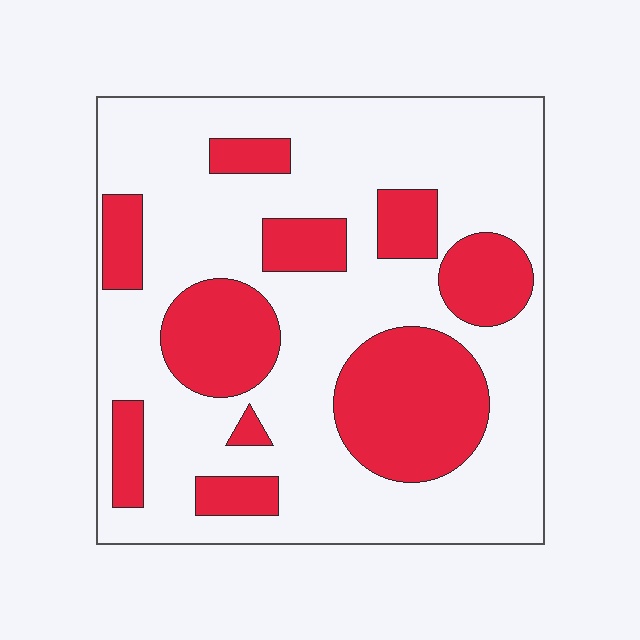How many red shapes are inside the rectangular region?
10.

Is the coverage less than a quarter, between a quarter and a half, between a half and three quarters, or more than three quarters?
Between a quarter and a half.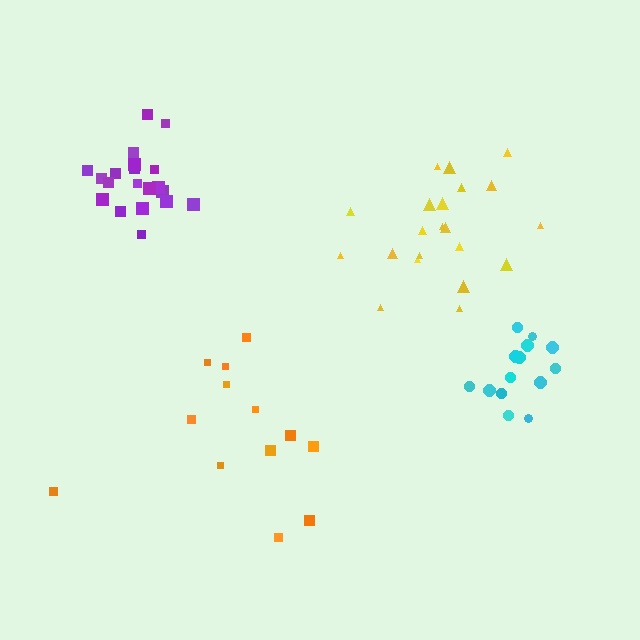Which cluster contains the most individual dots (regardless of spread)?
Yellow (21).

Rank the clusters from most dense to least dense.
purple, yellow, cyan, orange.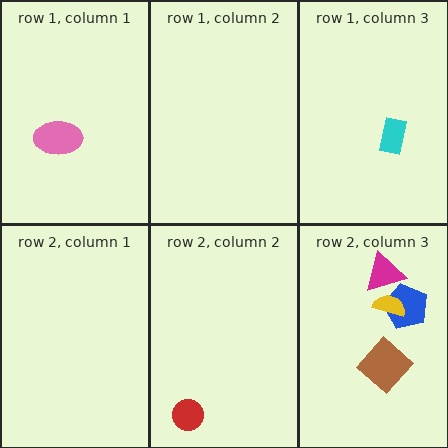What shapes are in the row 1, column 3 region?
The cyan rectangle.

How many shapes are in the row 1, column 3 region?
1.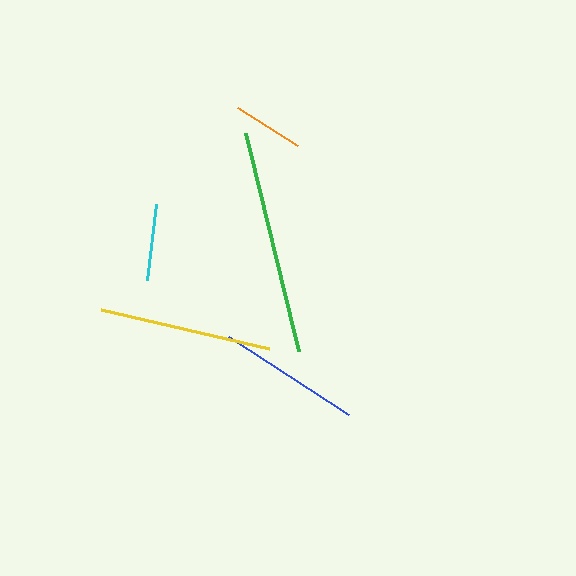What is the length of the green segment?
The green segment is approximately 224 pixels long.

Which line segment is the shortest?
The orange line is the shortest at approximately 71 pixels.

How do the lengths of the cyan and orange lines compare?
The cyan and orange lines are approximately the same length.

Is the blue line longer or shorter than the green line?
The green line is longer than the blue line.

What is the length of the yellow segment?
The yellow segment is approximately 173 pixels long.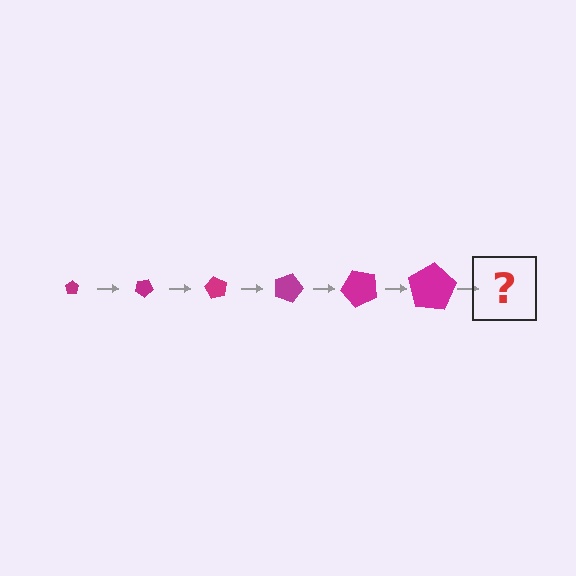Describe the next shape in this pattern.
It should be a pentagon, larger than the previous one and rotated 180 degrees from the start.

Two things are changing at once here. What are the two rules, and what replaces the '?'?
The two rules are that the pentagon grows larger each step and it rotates 30 degrees each step. The '?' should be a pentagon, larger than the previous one and rotated 180 degrees from the start.